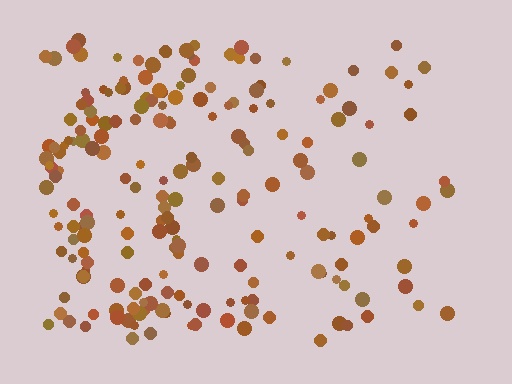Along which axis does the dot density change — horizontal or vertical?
Horizontal.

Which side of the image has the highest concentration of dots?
The left.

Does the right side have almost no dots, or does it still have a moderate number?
Still a moderate number, just noticeably fewer than the left.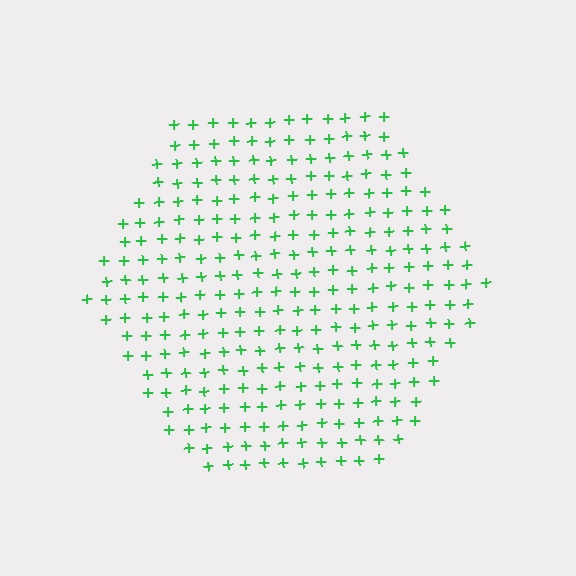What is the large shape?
The large shape is a hexagon.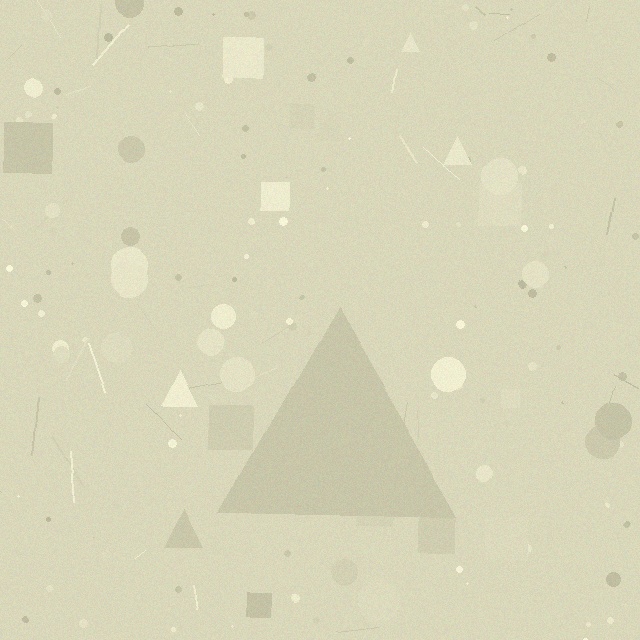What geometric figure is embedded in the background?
A triangle is embedded in the background.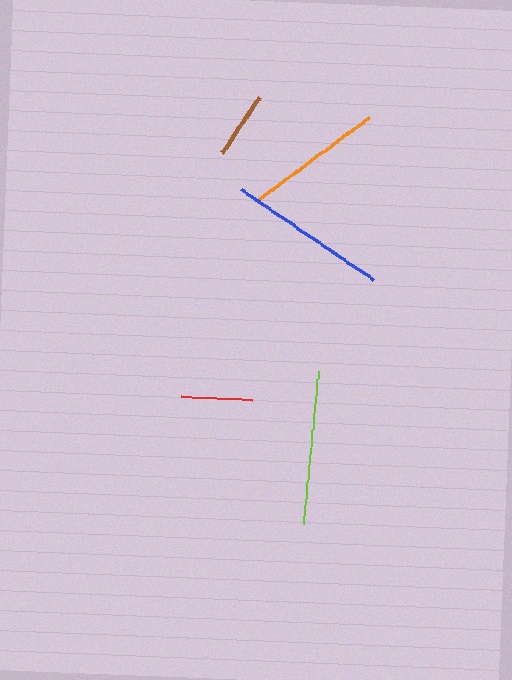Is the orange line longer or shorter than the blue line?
The blue line is longer than the orange line.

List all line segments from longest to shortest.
From longest to shortest: blue, lime, orange, red, brown.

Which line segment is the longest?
The blue line is the longest at approximately 160 pixels.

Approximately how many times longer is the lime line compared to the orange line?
The lime line is approximately 1.1 times the length of the orange line.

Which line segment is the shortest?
The brown line is the shortest at approximately 67 pixels.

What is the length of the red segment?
The red segment is approximately 70 pixels long.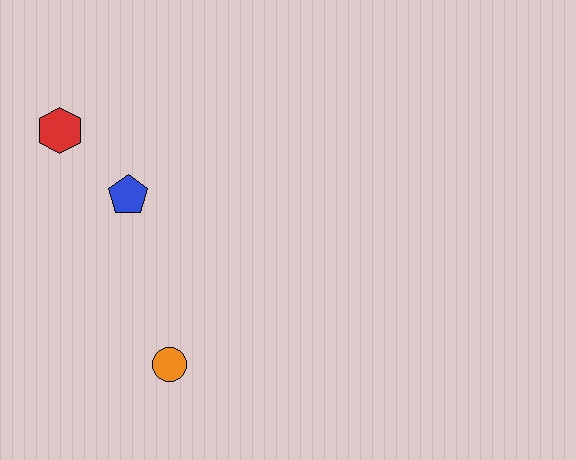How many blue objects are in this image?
There is 1 blue object.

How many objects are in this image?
There are 3 objects.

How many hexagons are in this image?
There is 1 hexagon.